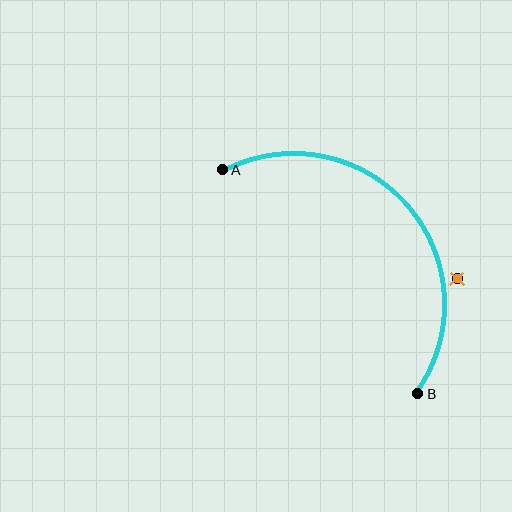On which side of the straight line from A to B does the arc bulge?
The arc bulges above and to the right of the straight line connecting A and B.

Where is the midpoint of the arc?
The arc midpoint is the point on the curve farthest from the straight line joining A and B. It sits above and to the right of that line.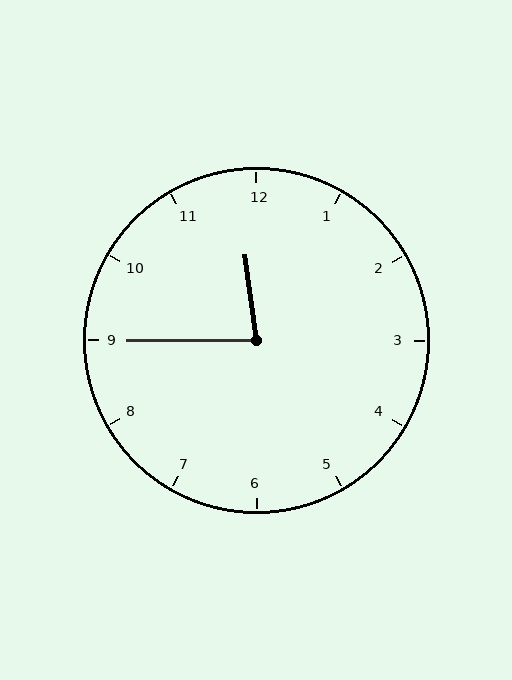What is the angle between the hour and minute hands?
Approximately 82 degrees.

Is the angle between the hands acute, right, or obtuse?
It is acute.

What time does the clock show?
11:45.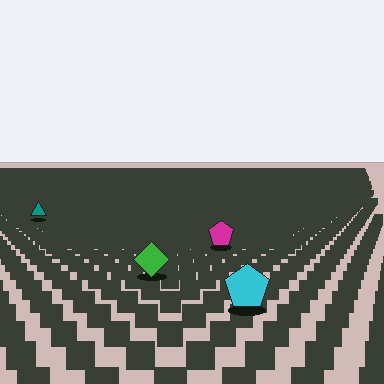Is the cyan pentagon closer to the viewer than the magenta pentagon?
Yes. The cyan pentagon is closer — you can tell from the texture gradient: the ground texture is coarser near it.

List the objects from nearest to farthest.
From nearest to farthest: the cyan pentagon, the green diamond, the magenta pentagon, the teal triangle.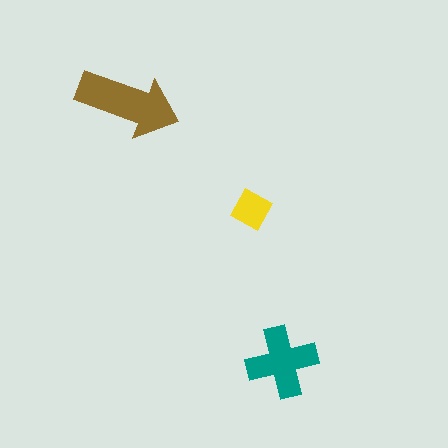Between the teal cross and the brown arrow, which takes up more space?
The brown arrow.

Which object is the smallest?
The yellow square.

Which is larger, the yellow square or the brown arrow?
The brown arrow.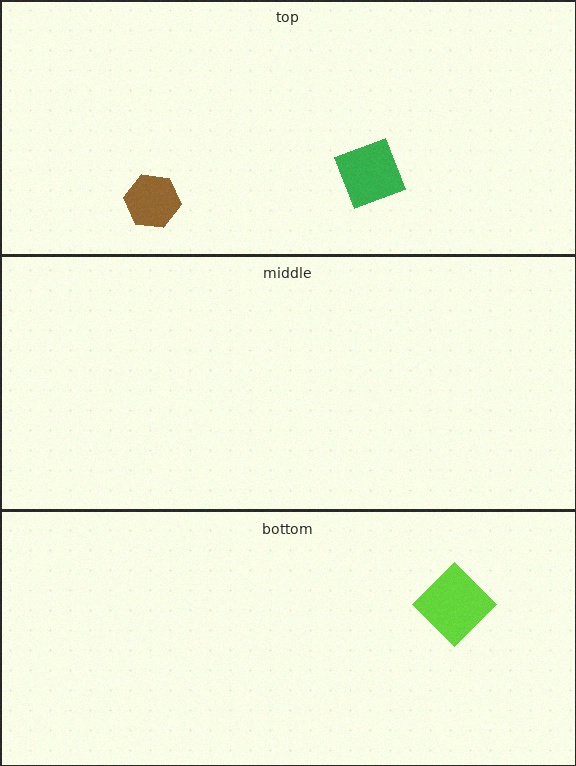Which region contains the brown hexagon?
The top region.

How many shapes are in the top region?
2.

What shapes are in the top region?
The brown hexagon, the green square.